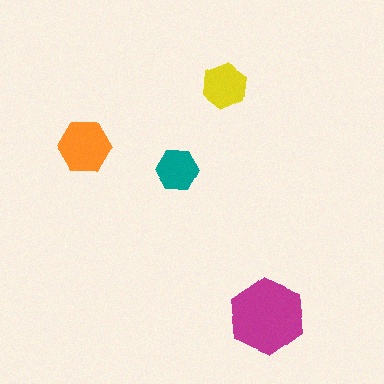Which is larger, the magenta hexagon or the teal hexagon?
The magenta one.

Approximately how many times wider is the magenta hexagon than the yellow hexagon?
About 1.5 times wider.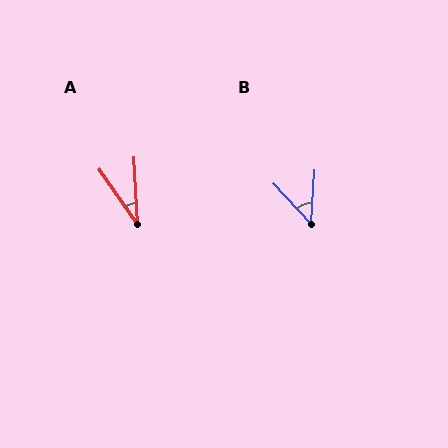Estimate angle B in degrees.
Approximately 47 degrees.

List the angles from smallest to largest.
A (32°), B (47°).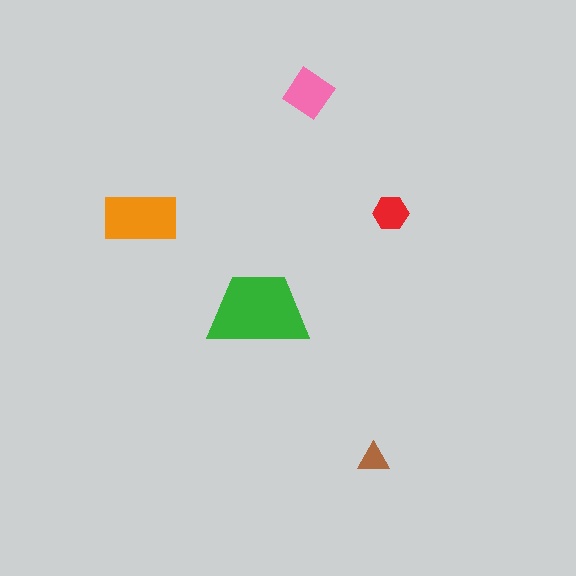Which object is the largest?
The green trapezoid.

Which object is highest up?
The pink diamond is topmost.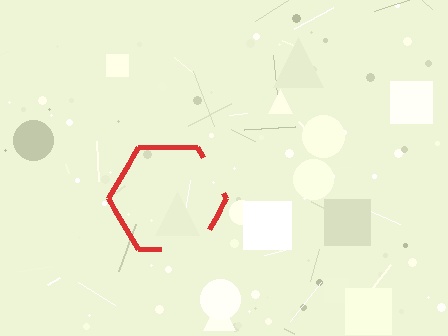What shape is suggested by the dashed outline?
The dashed outline suggests a hexagon.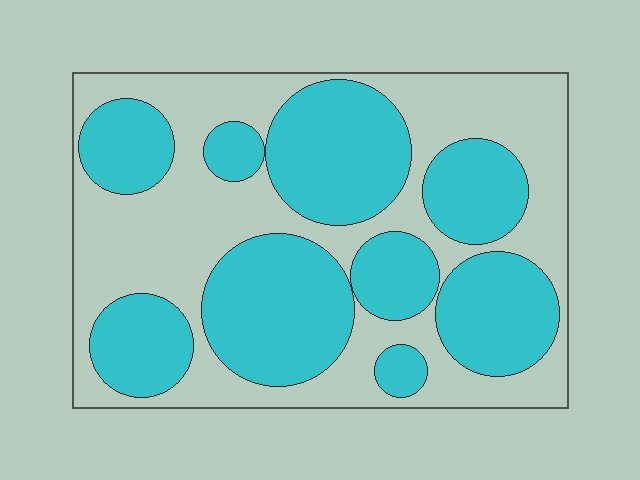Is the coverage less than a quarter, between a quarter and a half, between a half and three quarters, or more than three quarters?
Between a half and three quarters.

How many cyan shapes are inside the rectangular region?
9.